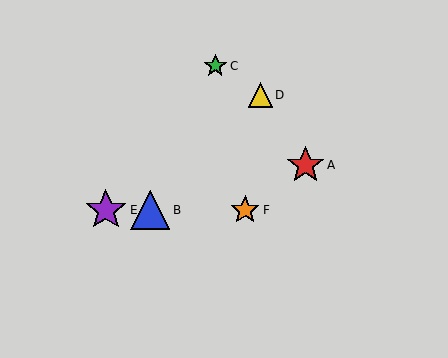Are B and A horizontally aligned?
No, B is at y≈210 and A is at y≈165.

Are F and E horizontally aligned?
Yes, both are at y≈210.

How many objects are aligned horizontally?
3 objects (B, E, F) are aligned horizontally.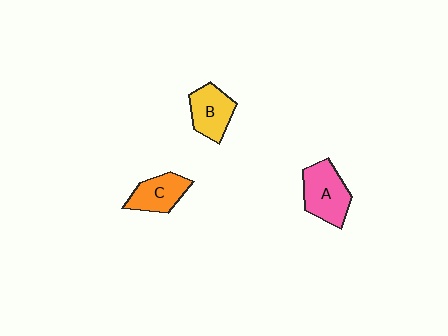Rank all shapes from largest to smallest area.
From largest to smallest: A (pink), B (yellow), C (orange).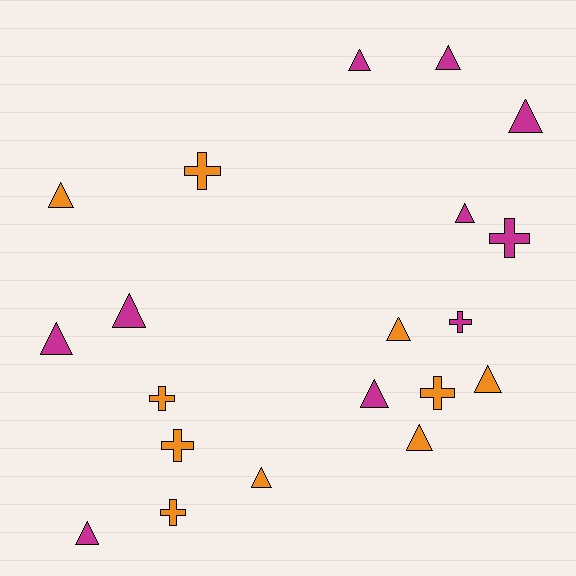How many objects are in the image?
There are 20 objects.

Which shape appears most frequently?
Triangle, with 13 objects.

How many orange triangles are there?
There are 5 orange triangles.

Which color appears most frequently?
Magenta, with 10 objects.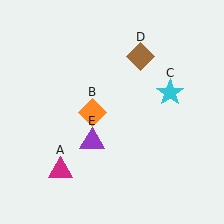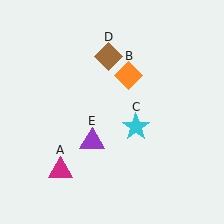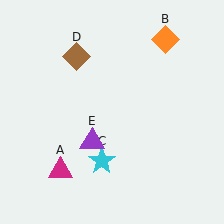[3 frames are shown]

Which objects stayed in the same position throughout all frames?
Magenta triangle (object A) and purple triangle (object E) remained stationary.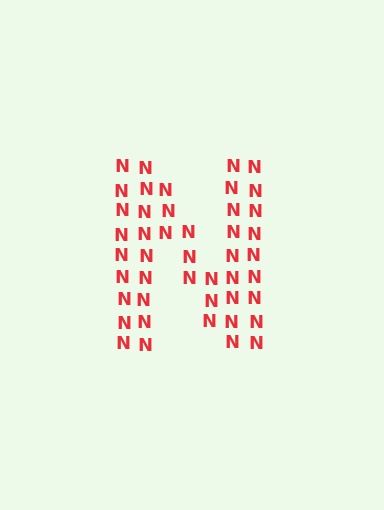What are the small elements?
The small elements are letter N's.